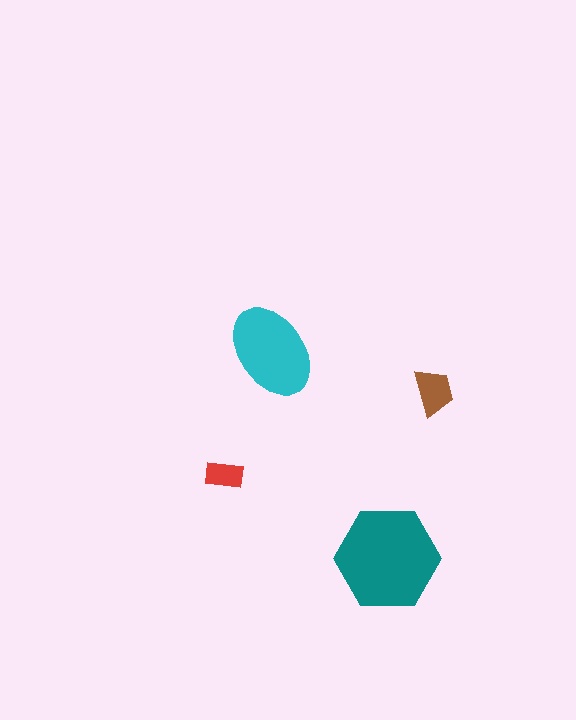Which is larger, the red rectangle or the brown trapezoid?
The brown trapezoid.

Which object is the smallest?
The red rectangle.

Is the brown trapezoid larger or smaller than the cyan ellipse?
Smaller.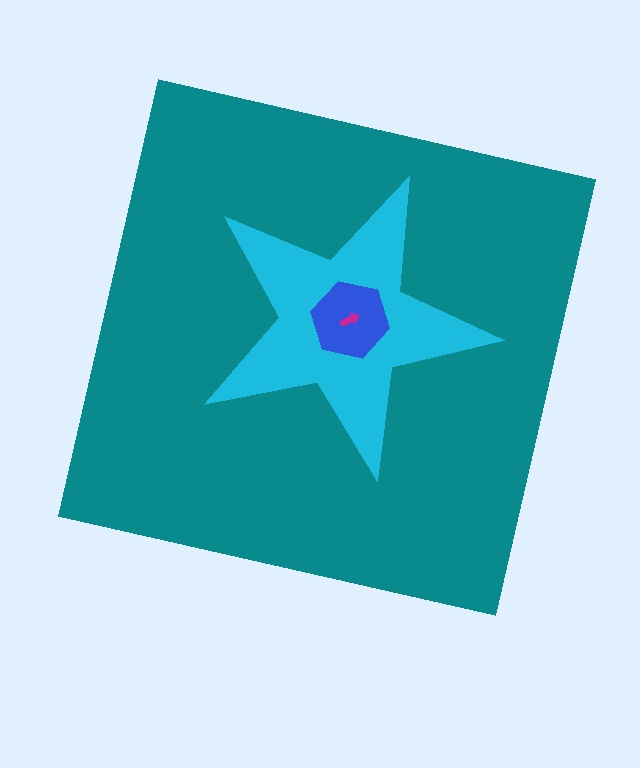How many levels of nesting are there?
4.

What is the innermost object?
The magenta arrow.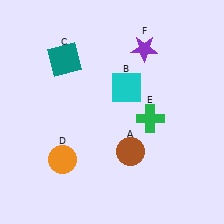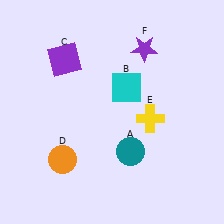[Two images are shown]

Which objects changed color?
A changed from brown to teal. C changed from teal to purple. E changed from green to yellow.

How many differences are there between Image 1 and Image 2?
There are 3 differences between the two images.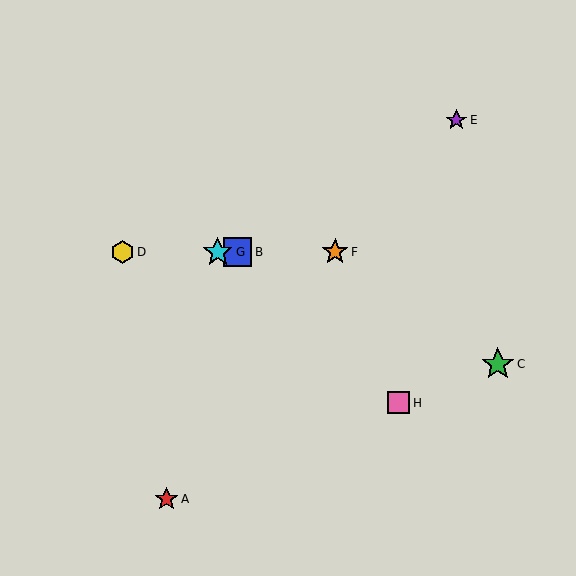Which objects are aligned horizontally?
Objects B, D, F, G are aligned horizontally.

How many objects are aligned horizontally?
4 objects (B, D, F, G) are aligned horizontally.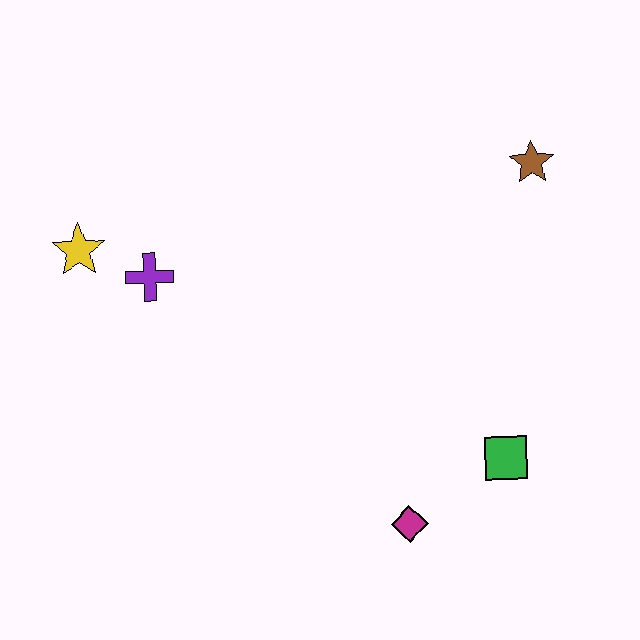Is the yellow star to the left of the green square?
Yes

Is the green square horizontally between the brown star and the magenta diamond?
Yes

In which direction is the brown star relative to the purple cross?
The brown star is to the right of the purple cross.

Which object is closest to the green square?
The magenta diamond is closest to the green square.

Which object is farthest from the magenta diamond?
The yellow star is farthest from the magenta diamond.